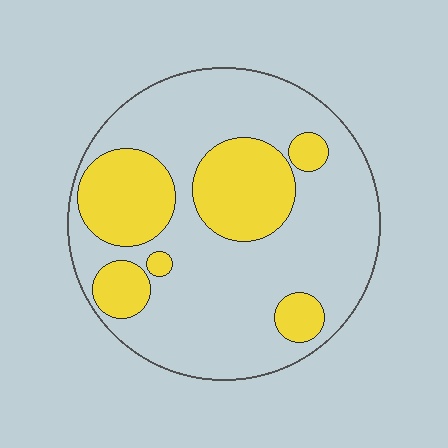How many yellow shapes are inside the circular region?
6.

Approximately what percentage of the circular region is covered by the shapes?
Approximately 30%.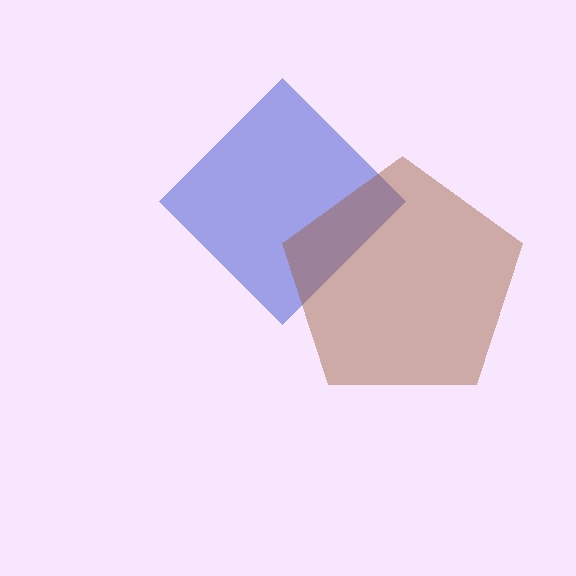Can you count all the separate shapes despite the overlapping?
Yes, there are 2 separate shapes.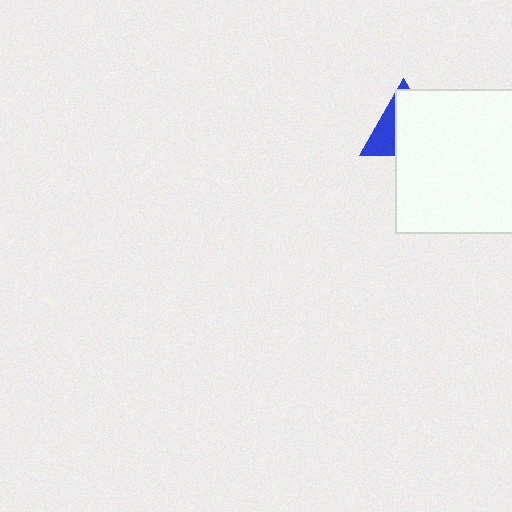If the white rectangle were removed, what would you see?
You would see the complete blue triangle.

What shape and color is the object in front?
The object in front is a white rectangle.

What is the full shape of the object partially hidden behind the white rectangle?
The partially hidden object is a blue triangle.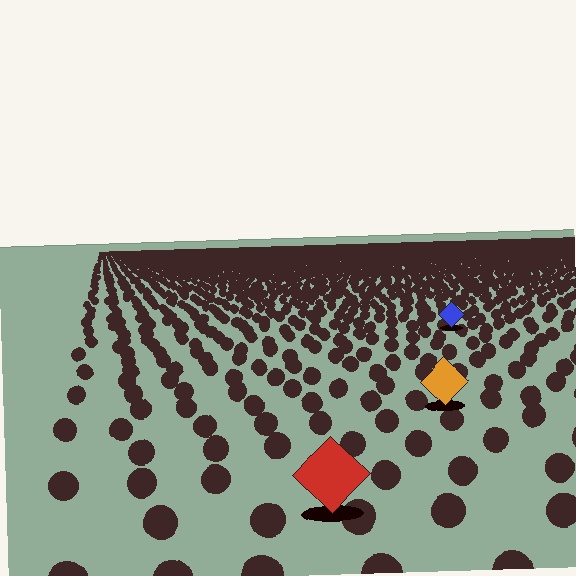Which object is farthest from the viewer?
The blue diamond is farthest from the viewer. It appears smaller and the ground texture around it is denser.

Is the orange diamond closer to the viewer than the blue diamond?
Yes. The orange diamond is closer — you can tell from the texture gradient: the ground texture is coarser near it.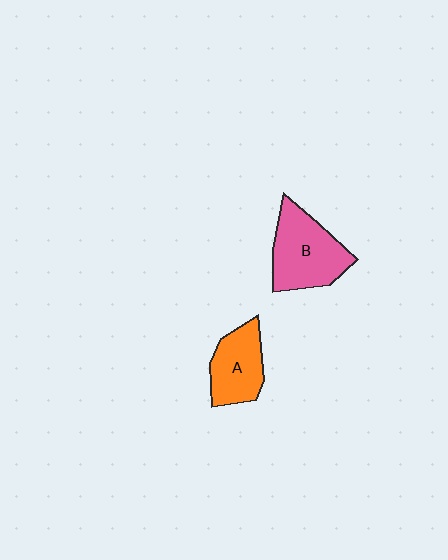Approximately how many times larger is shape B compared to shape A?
Approximately 1.4 times.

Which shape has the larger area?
Shape B (pink).